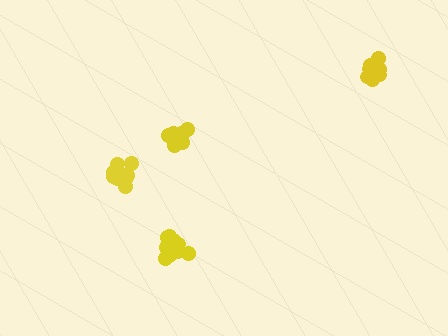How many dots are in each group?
Group 1: 9 dots, Group 2: 9 dots, Group 3: 14 dots, Group 4: 11 dots (43 total).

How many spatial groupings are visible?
There are 4 spatial groupings.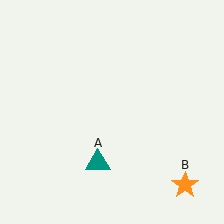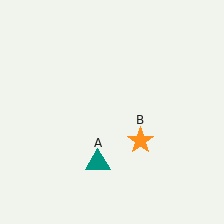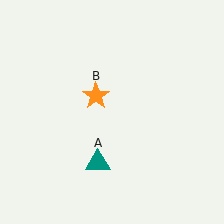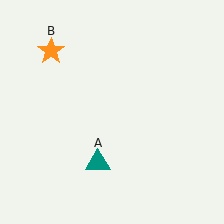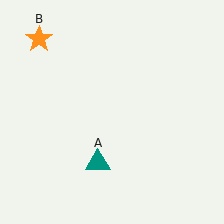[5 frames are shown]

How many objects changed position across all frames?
1 object changed position: orange star (object B).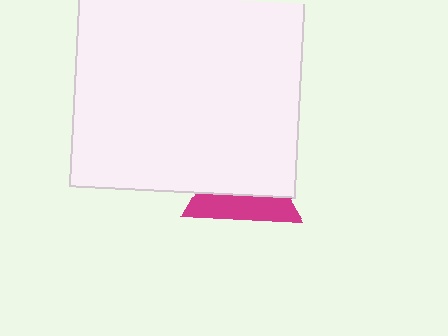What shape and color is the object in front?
The object in front is a white rectangle.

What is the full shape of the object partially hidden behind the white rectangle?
The partially hidden object is a magenta triangle.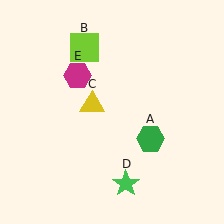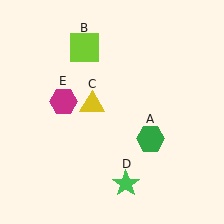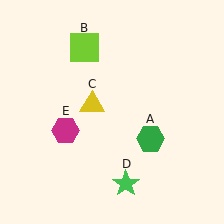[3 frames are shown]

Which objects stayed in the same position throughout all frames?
Green hexagon (object A) and lime square (object B) and yellow triangle (object C) and green star (object D) remained stationary.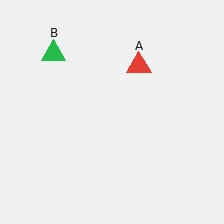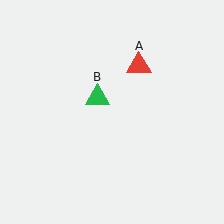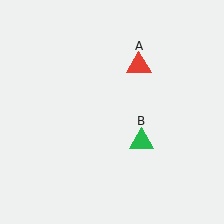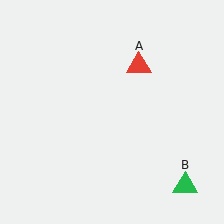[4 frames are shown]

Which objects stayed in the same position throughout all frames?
Red triangle (object A) remained stationary.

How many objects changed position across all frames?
1 object changed position: green triangle (object B).